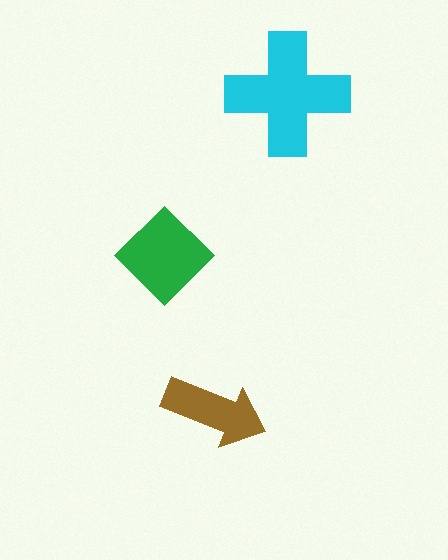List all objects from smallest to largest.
The brown arrow, the green diamond, the cyan cross.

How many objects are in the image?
There are 3 objects in the image.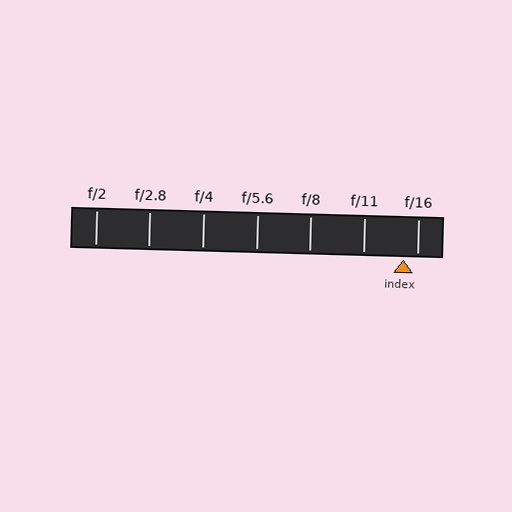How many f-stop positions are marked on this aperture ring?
There are 7 f-stop positions marked.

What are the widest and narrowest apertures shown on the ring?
The widest aperture shown is f/2 and the narrowest is f/16.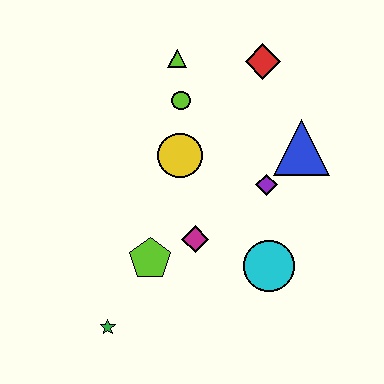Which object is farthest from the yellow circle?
The green star is farthest from the yellow circle.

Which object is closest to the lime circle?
The lime triangle is closest to the lime circle.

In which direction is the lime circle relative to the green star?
The lime circle is above the green star.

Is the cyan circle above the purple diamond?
No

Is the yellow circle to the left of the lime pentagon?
No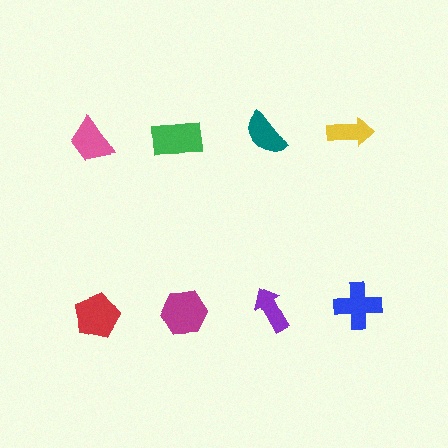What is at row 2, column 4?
A blue cross.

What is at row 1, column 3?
A teal semicircle.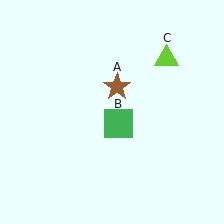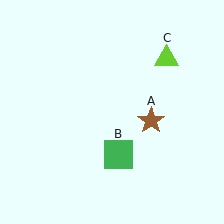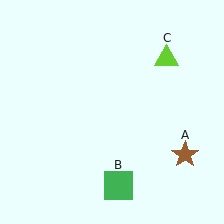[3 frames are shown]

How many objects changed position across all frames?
2 objects changed position: brown star (object A), green square (object B).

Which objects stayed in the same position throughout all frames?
Lime triangle (object C) remained stationary.